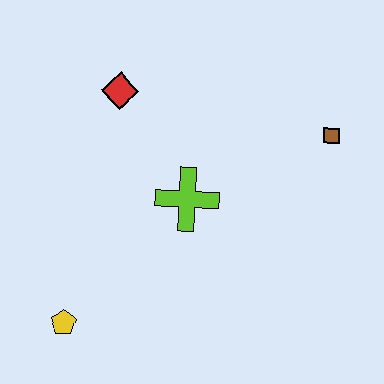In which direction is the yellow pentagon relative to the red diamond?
The yellow pentagon is below the red diamond.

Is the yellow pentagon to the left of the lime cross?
Yes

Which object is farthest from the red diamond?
The yellow pentagon is farthest from the red diamond.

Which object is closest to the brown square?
The lime cross is closest to the brown square.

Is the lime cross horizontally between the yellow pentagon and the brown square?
Yes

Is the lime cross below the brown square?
Yes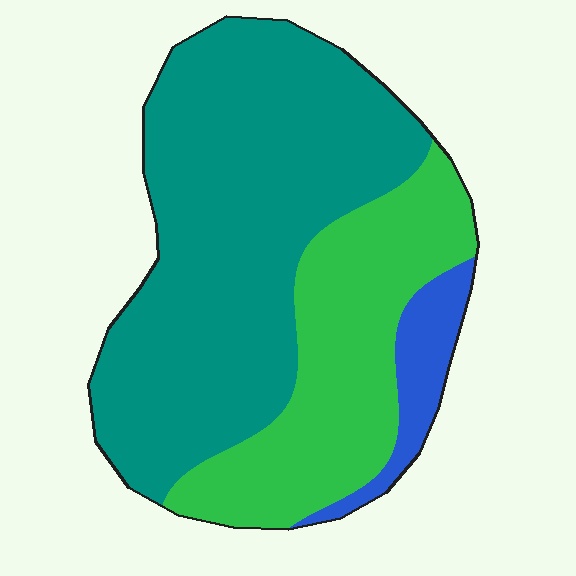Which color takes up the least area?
Blue, at roughly 10%.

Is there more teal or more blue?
Teal.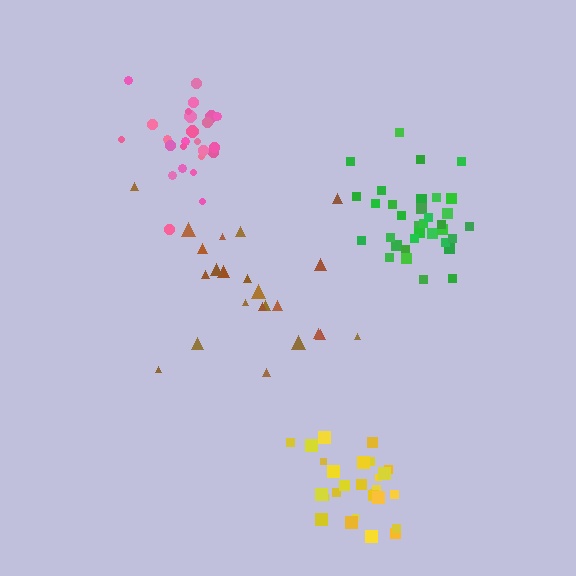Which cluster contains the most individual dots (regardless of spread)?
Green (34).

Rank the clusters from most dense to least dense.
yellow, green, pink, brown.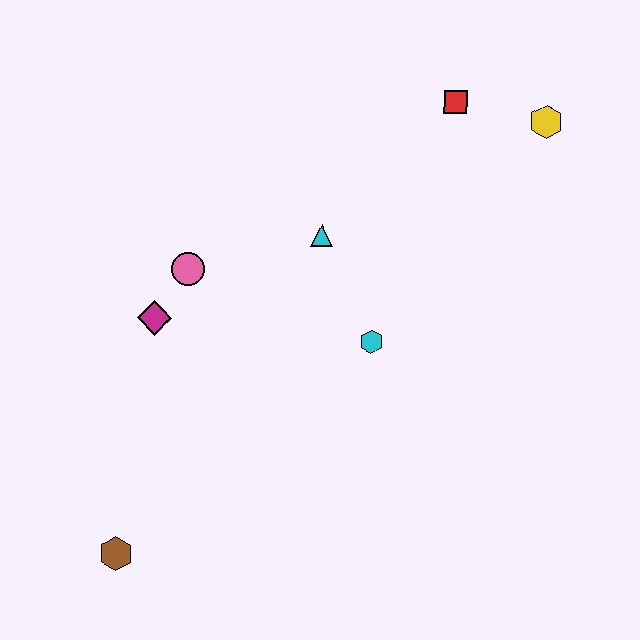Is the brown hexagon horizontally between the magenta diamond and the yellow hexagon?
No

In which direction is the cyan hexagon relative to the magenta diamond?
The cyan hexagon is to the right of the magenta diamond.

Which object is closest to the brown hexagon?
The magenta diamond is closest to the brown hexagon.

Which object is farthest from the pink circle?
The yellow hexagon is farthest from the pink circle.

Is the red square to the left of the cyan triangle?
No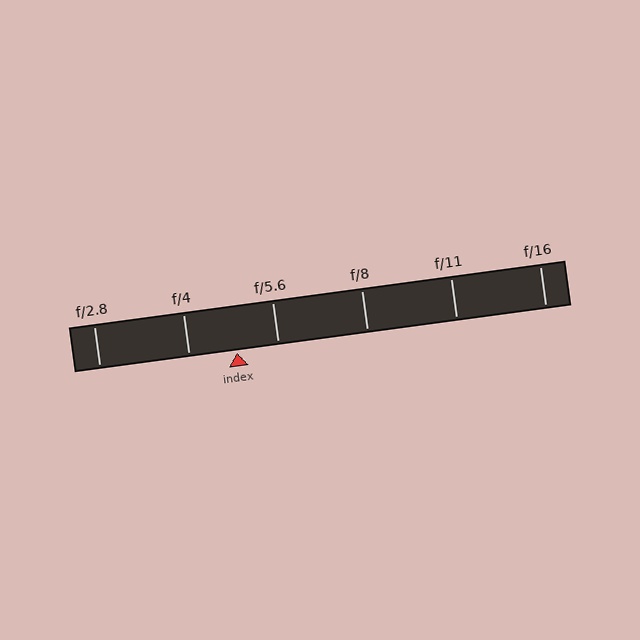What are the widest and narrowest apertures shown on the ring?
The widest aperture shown is f/2.8 and the narrowest is f/16.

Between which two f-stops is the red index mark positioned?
The index mark is between f/4 and f/5.6.